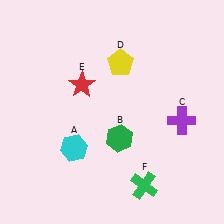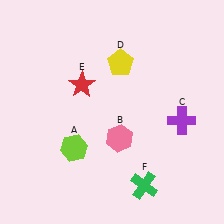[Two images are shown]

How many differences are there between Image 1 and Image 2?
There are 2 differences between the two images.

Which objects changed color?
A changed from cyan to lime. B changed from green to pink.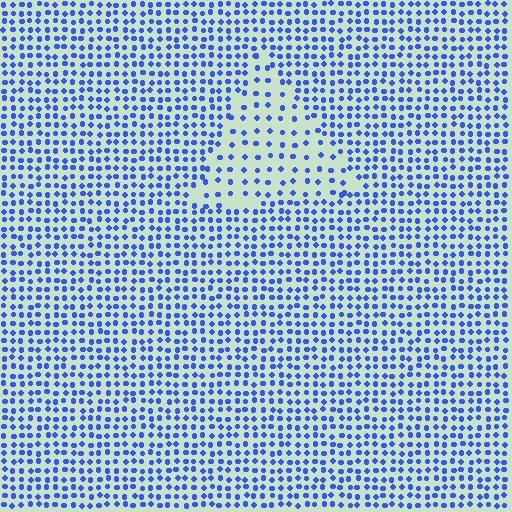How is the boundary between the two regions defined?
The boundary is defined by a change in element density (approximately 2.1x ratio). All elements are the same color, size, and shape.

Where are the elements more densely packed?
The elements are more densely packed outside the triangle boundary.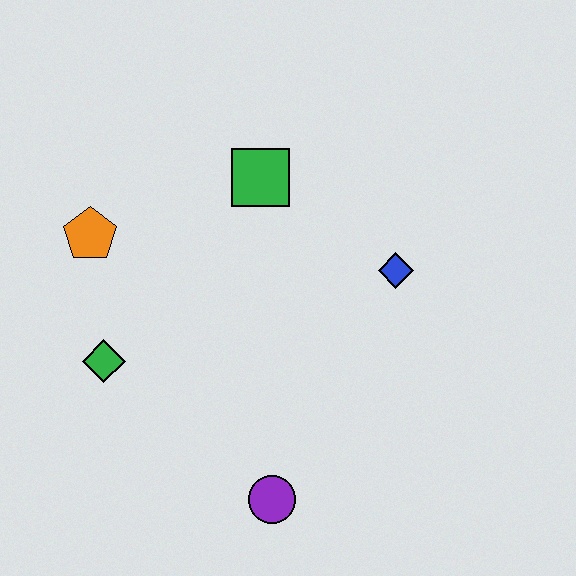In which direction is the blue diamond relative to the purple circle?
The blue diamond is above the purple circle.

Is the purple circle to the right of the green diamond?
Yes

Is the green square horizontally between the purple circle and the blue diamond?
No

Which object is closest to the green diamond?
The orange pentagon is closest to the green diamond.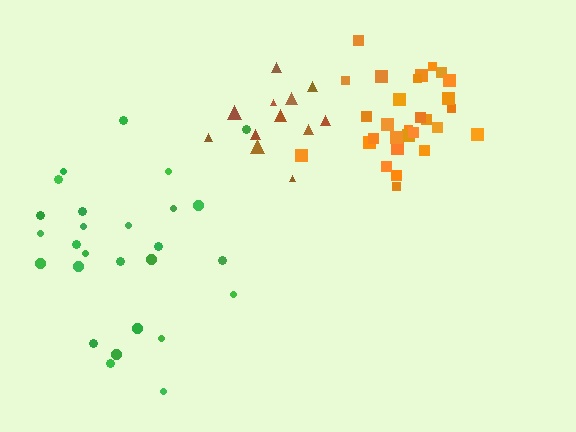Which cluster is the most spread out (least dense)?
Green.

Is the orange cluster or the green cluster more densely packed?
Orange.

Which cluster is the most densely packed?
Orange.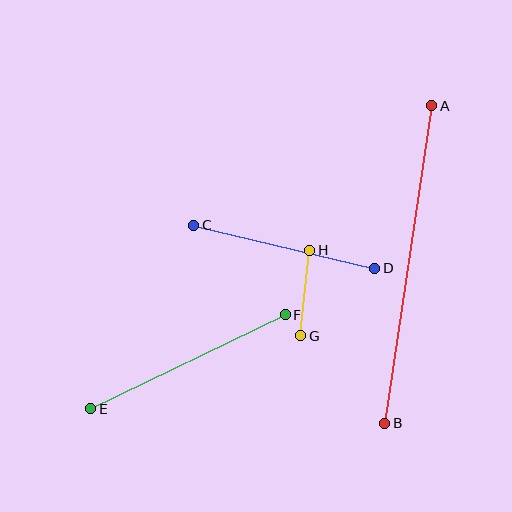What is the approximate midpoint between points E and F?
The midpoint is at approximately (188, 362) pixels.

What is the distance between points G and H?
The distance is approximately 86 pixels.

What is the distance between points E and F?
The distance is approximately 216 pixels.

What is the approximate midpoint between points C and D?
The midpoint is at approximately (284, 247) pixels.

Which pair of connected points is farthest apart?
Points A and B are farthest apart.